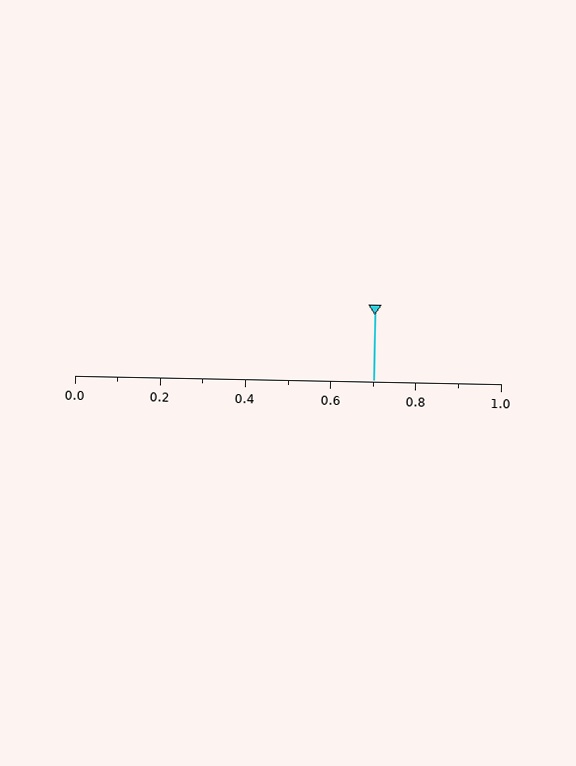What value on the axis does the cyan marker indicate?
The marker indicates approximately 0.7.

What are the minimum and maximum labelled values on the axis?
The axis runs from 0.0 to 1.0.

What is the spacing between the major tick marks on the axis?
The major ticks are spaced 0.2 apart.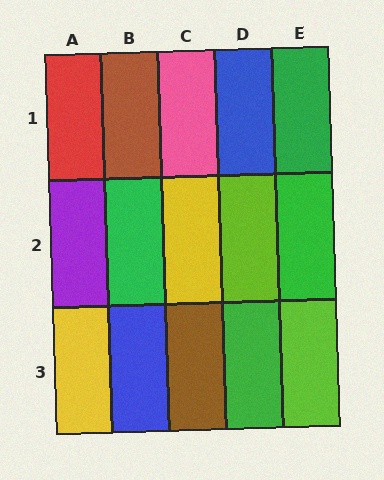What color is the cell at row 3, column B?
Blue.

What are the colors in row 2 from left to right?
Purple, green, yellow, lime, green.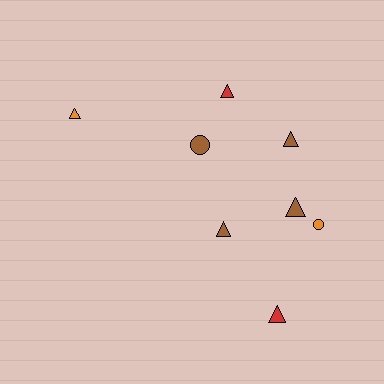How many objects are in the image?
There are 8 objects.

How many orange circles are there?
There is 1 orange circle.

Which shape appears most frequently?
Triangle, with 6 objects.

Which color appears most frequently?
Brown, with 4 objects.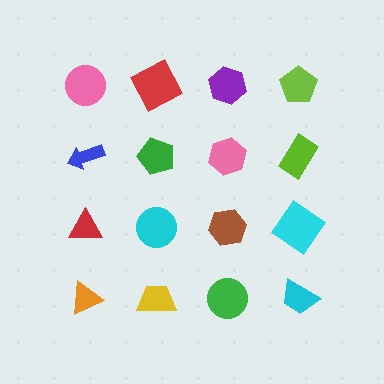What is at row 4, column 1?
An orange triangle.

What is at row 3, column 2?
A cyan circle.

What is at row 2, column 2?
A green pentagon.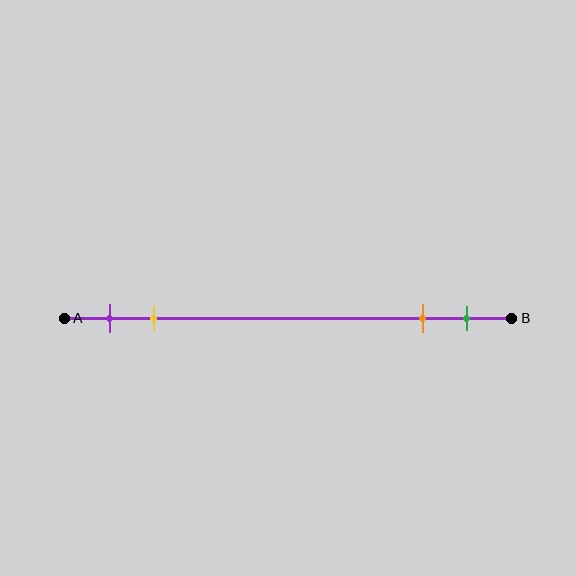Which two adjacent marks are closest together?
The orange and green marks are the closest adjacent pair.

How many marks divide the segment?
There are 4 marks dividing the segment.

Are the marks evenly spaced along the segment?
No, the marks are not evenly spaced.